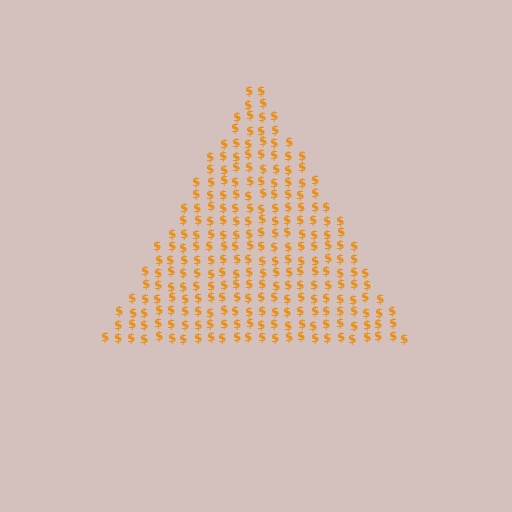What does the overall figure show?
The overall figure shows a triangle.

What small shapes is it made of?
It is made of small dollar signs.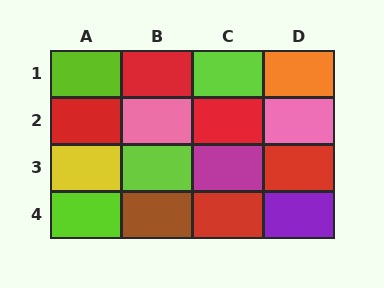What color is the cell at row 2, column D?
Pink.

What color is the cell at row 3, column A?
Yellow.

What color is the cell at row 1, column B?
Red.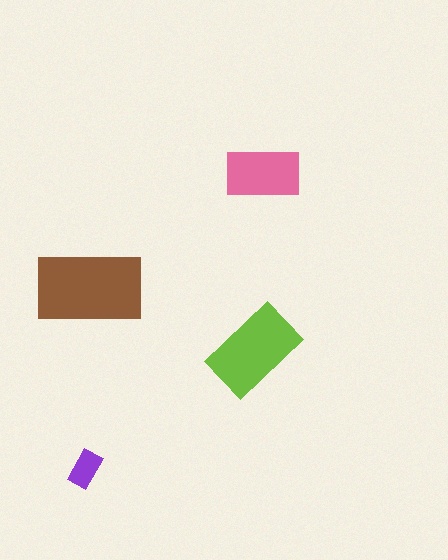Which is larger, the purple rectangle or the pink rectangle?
The pink one.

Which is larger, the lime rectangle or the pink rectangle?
The lime one.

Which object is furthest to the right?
The pink rectangle is rightmost.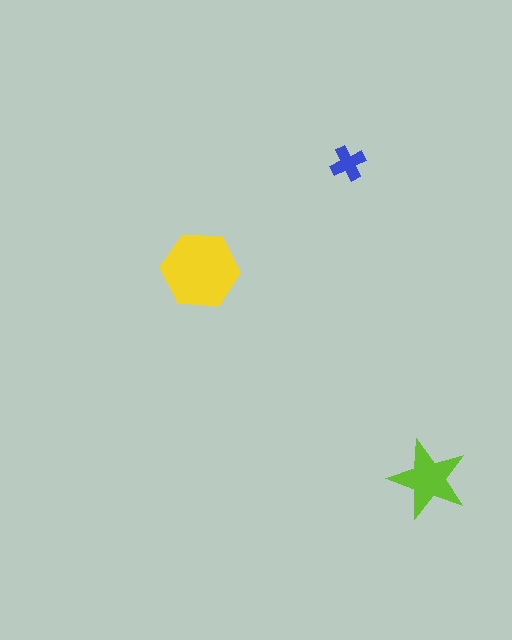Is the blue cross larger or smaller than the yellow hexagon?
Smaller.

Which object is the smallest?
The blue cross.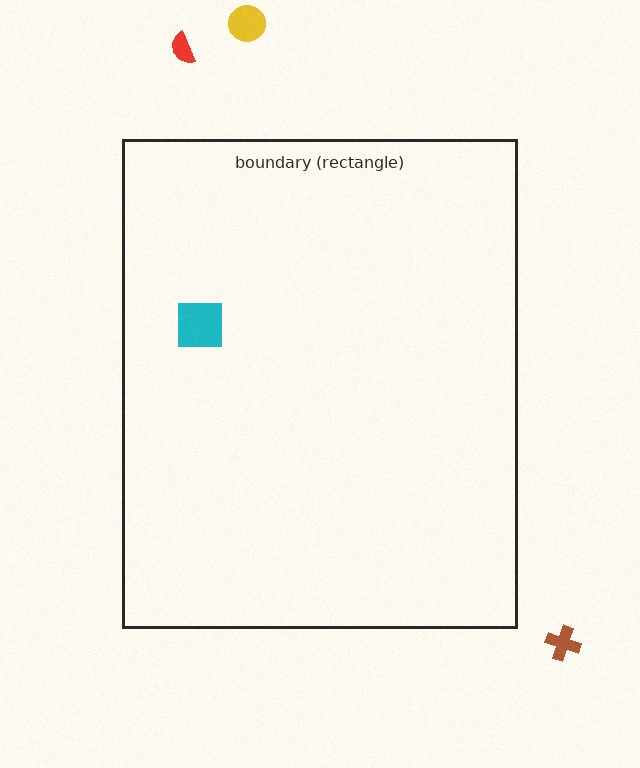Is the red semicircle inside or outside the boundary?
Outside.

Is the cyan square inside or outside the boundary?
Inside.